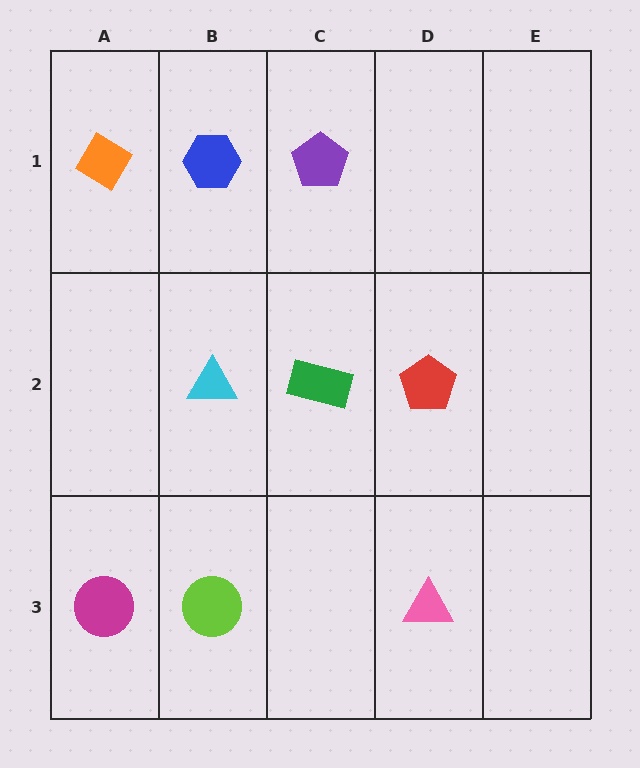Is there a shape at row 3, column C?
No, that cell is empty.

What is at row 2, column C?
A green rectangle.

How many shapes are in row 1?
3 shapes.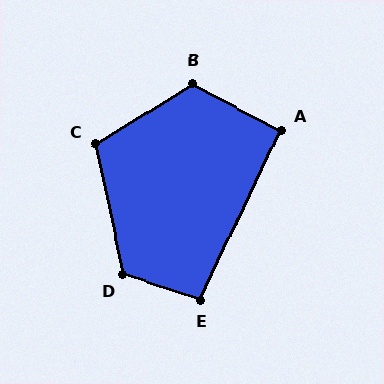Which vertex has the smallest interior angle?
A, at approximately 92 degrees.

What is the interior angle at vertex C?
Approximately 110 degrees (obtuse).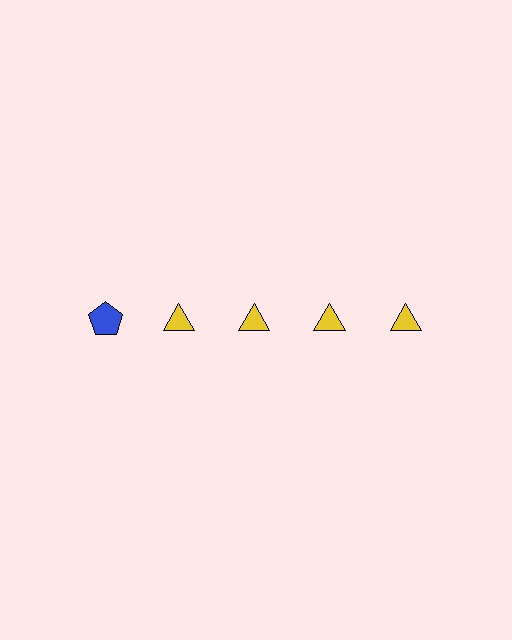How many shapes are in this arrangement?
There are 5 shapes arranged in a grid pattern.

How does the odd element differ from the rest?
It differs in both color (blue instead of yellow) and shape (pentagon instead of triangle).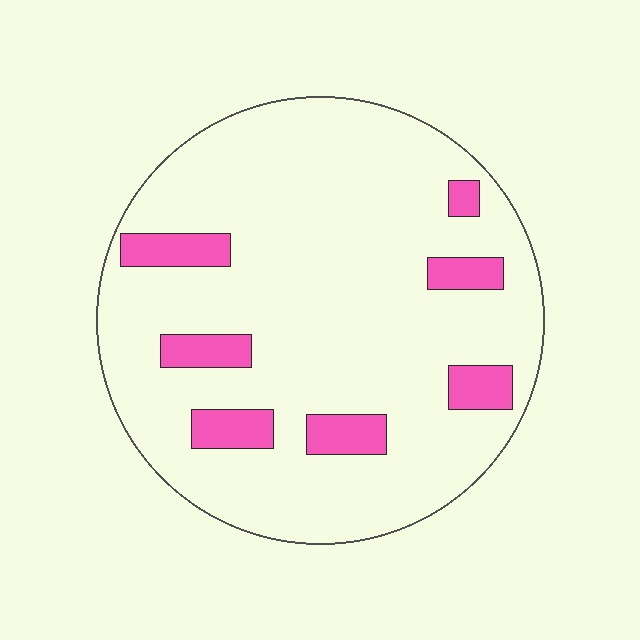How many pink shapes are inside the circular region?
7.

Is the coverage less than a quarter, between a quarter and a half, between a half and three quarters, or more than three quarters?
Less than a quarter.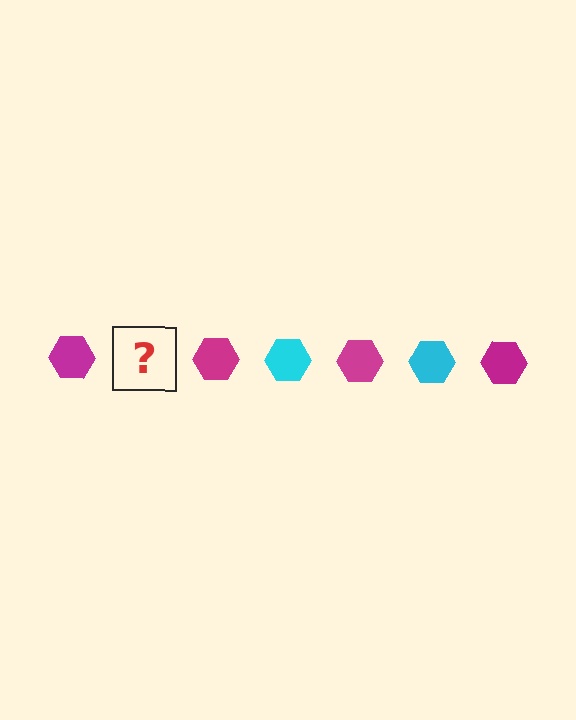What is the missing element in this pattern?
The missing element is a cyan hexagon.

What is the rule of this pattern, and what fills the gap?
The rule is that the pattern cycles through magenta, cyan hexagons. The gap should be filled with a cyan hexagon.